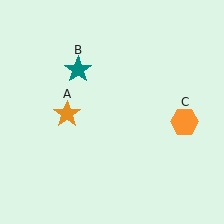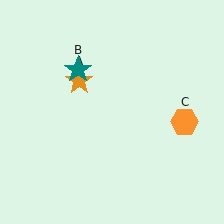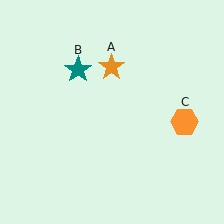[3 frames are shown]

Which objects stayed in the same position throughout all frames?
Teal star (object B) and orange hexagon (object C) remained stationary.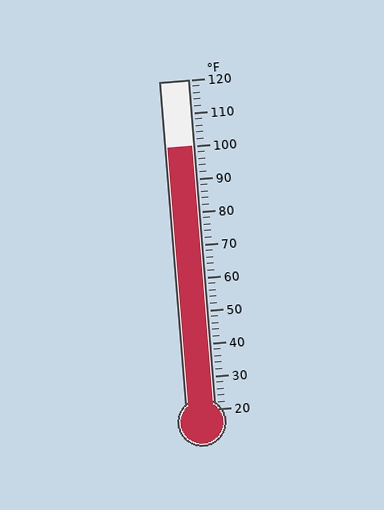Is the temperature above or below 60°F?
The temperature is above 60°F.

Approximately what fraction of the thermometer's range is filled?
The thermometer is filled to approximately 80% of its range.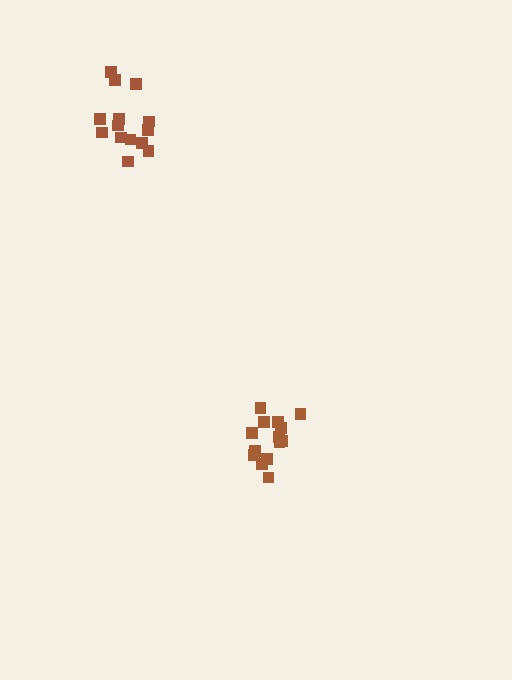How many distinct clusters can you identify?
There are 2 distinct clusters.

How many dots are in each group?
Group 1: 14 dots, Group 2: 14 dots (28 total).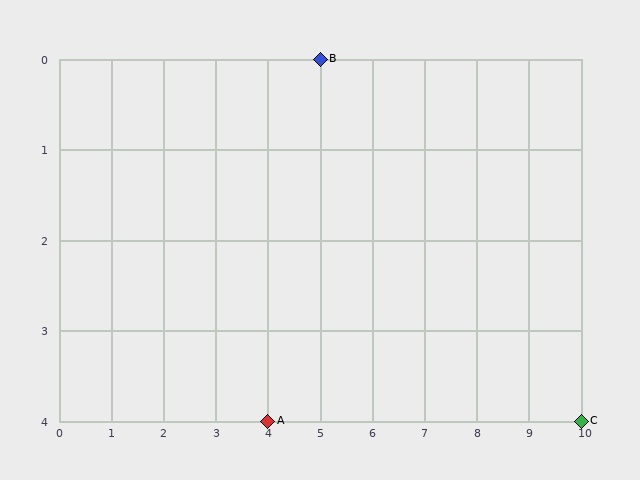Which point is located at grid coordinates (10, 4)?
Point C is at (10, 4).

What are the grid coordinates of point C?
Point C is at grid coordinates (10, 4).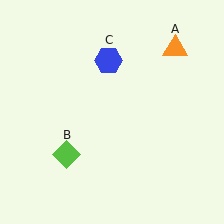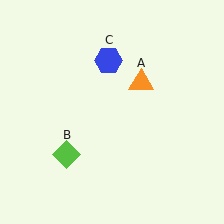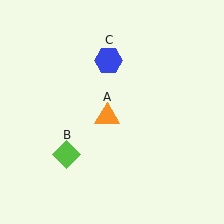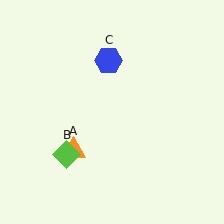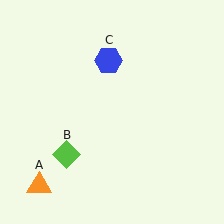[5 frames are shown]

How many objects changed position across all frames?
1 object changed position: orange triangle (object A).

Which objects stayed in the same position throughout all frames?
Lime diamond (object B) and blue hexagon (object C) remained stationary.